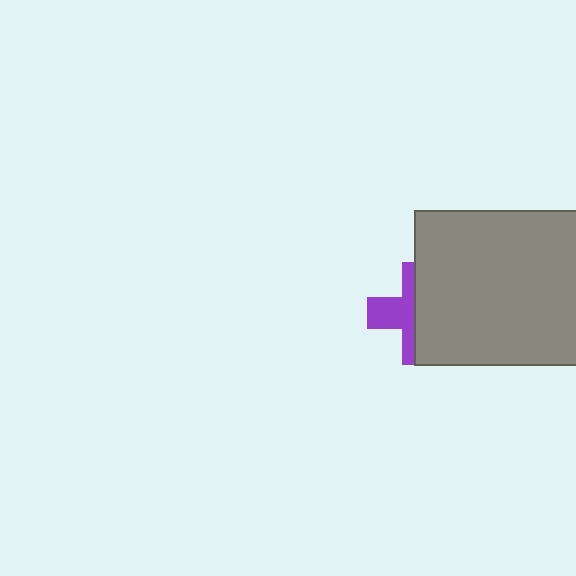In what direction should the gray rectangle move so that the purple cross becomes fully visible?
The gray rectangle should move right. That is the shortest direction to clear the overlap and leave the purple cross fully visible.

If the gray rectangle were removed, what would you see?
You would see the complete purple cross.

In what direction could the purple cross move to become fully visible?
The purple cross could move left. That would shift it out from behind the gray rectangle entirely.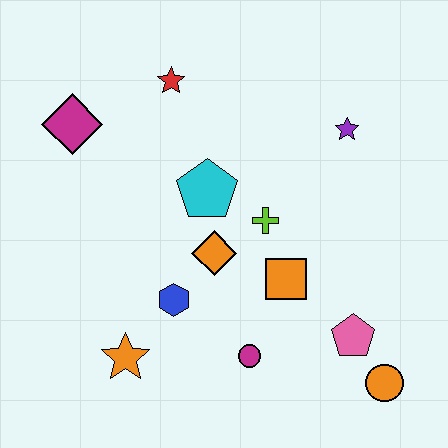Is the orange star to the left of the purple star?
Yes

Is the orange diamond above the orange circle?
Yes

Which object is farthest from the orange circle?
The magenta diamond is farthest from the orange circle.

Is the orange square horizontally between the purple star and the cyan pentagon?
Yes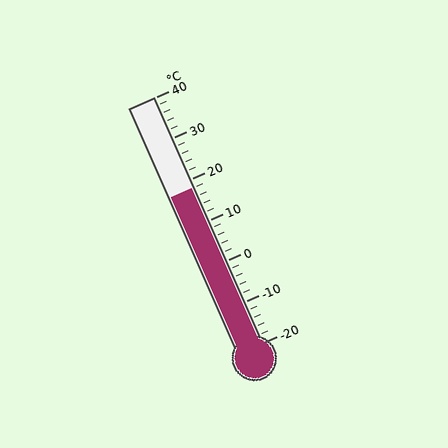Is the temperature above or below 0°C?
The temperature is above 0°C.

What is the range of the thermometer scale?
The thermometer scale ranges from -20°C to 40°C.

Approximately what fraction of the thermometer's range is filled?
The thermometer is filled to approximately 65% of its range.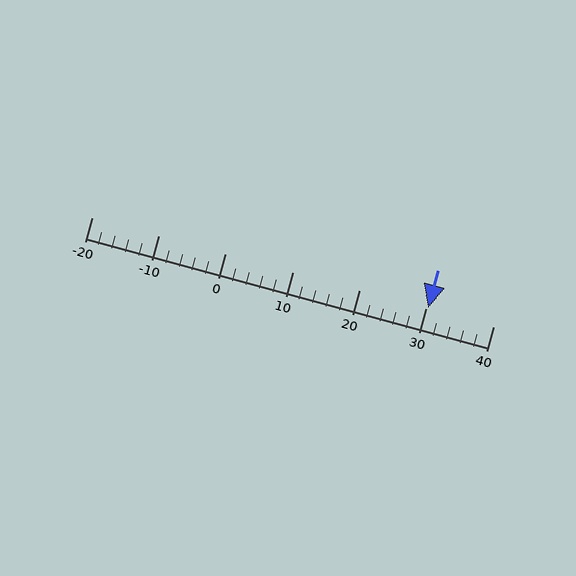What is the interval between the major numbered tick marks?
The major tick marks are spaced 10 units apart.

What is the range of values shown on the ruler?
The ruler shows values from -20 to 40.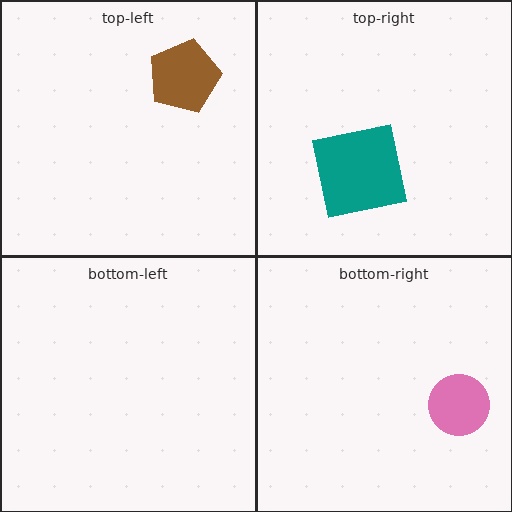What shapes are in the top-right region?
The teal square.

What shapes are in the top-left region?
The brown pentagon.